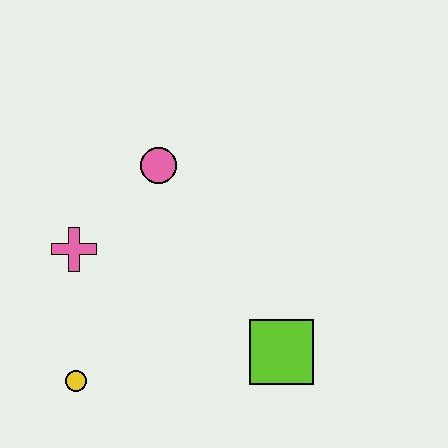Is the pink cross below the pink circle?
Yes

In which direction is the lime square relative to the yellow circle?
The lime square is to the right of the yellow circle.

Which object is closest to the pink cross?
The pink circle is closest to the pink cross.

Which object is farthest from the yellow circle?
The pink circle is farthest from the yellow circle.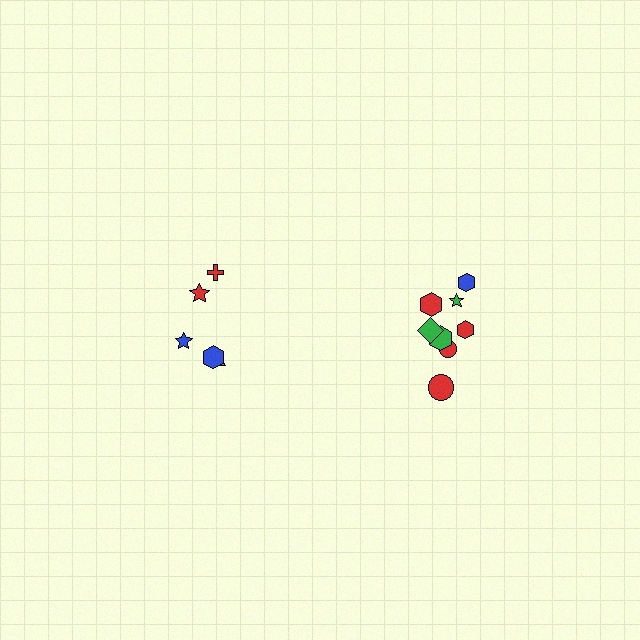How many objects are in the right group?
There are 8 objects.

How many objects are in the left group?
There are 5 objects.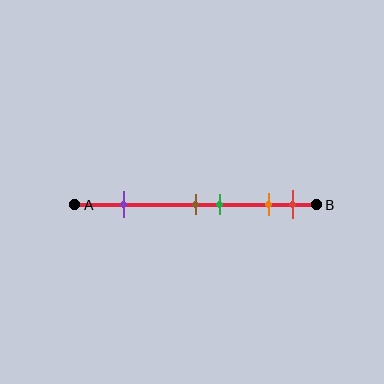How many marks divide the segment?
There are 5 marks dividing the segment.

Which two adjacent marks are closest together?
The brown and green marks are the closest adjacent pair.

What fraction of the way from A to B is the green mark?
The green mark is approximately 60% (0.6) of the way from A to B.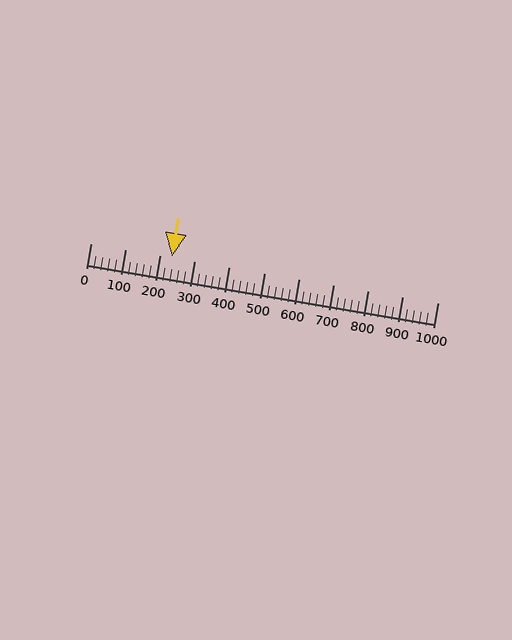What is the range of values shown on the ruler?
The ruler shows values from 0 to 1000.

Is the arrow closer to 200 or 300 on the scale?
The arrow is closer to 200.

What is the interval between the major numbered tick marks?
The major tick marks are spaced 100 units apart.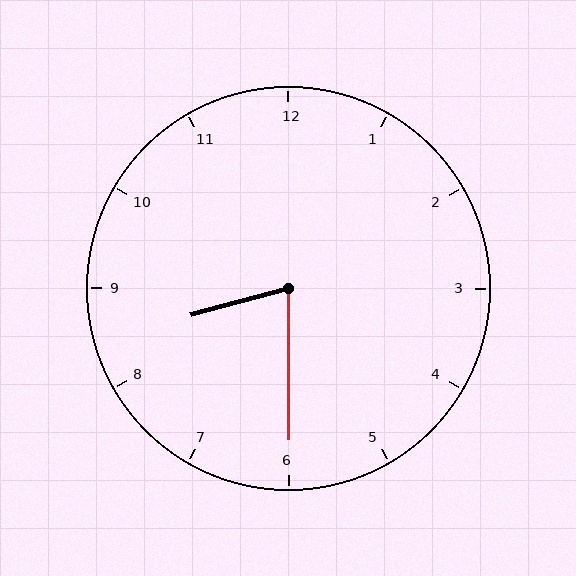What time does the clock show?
8:30.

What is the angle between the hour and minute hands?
Approximately 75 degrees.